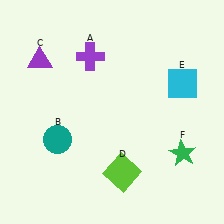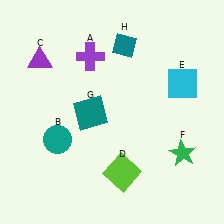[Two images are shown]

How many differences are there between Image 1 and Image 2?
There are 2 differences between the two images.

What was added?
A teal square (G), a teal diamond (H) were added in Image 2.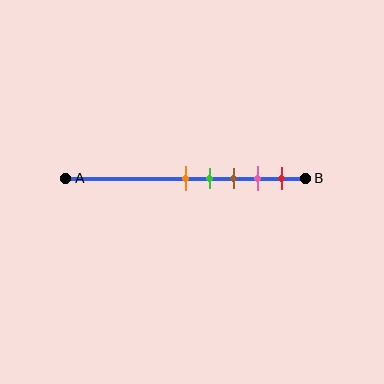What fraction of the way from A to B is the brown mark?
The brown mark is approximately 70% (0.7) of the way from A to B.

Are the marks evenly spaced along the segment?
Yes, the marks are approximately evenly spaced.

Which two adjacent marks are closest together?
The orange and green marks are the closest adjacent pair.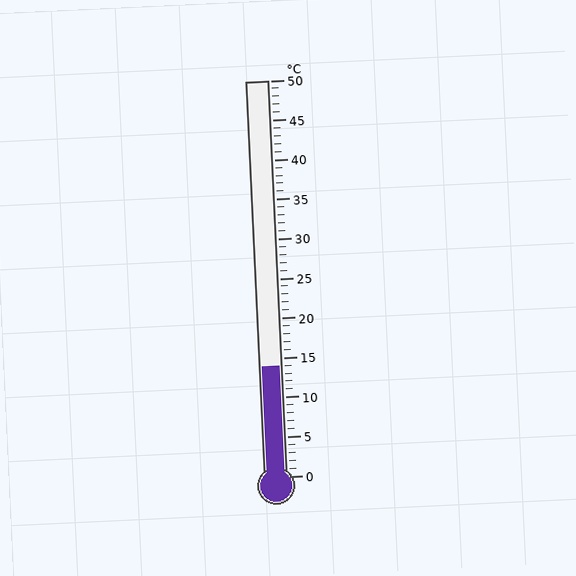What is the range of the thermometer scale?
The thermometer scale ranges from 0°C to 50°C.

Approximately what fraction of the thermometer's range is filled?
The thermometer is filled to approximately 30% of its range.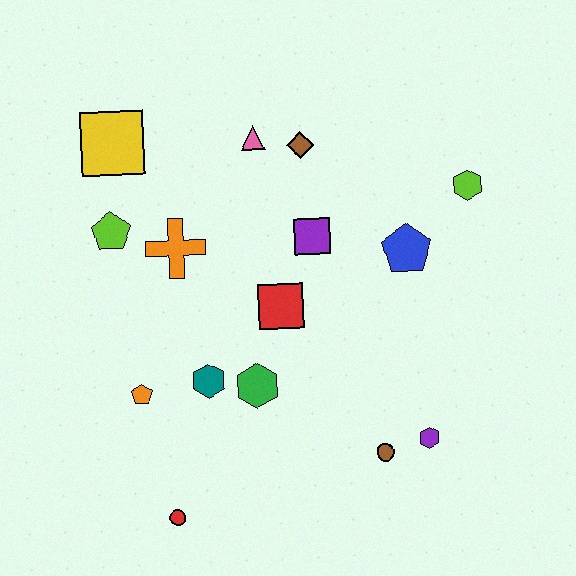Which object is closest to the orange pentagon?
The teal hexagon is closest to the orange pentagon.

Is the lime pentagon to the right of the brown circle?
No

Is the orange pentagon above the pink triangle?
No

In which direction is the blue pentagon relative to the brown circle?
The blue pentagon is above the brown circle.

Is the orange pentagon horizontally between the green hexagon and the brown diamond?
No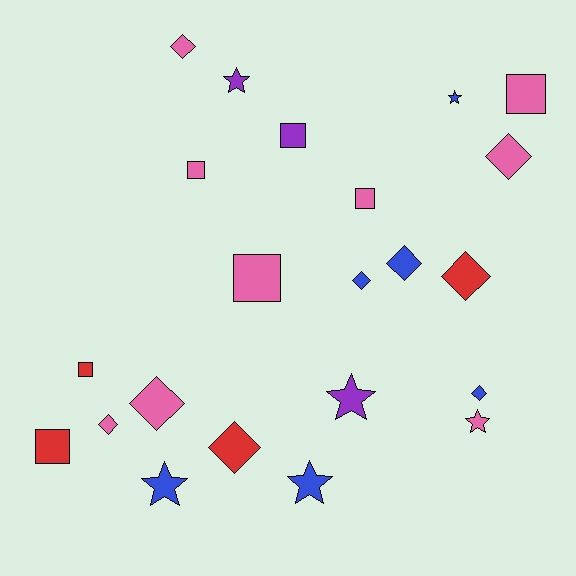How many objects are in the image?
There are 22 objects.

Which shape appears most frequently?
Diamond, with 9 objects.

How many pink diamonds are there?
There are 4 pink diamonds.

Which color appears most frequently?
Pink, with 9 objects.